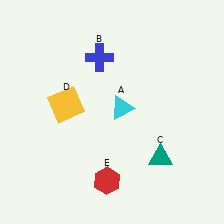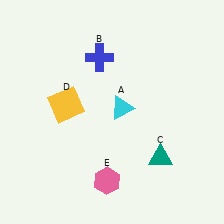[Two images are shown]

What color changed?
The hexagon (E) changed from red in Image 1 to pink in Image 2.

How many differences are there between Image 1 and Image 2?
There is 1 difference between the two images.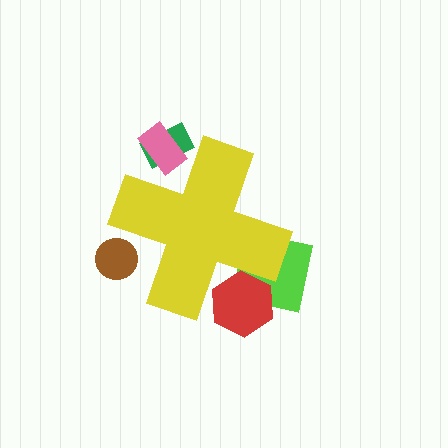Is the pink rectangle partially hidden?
Yes, the pink rectangle is partially hidden behind the yellow cross.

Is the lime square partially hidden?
Yes, the lime square is partially hidden behind the yellow cross.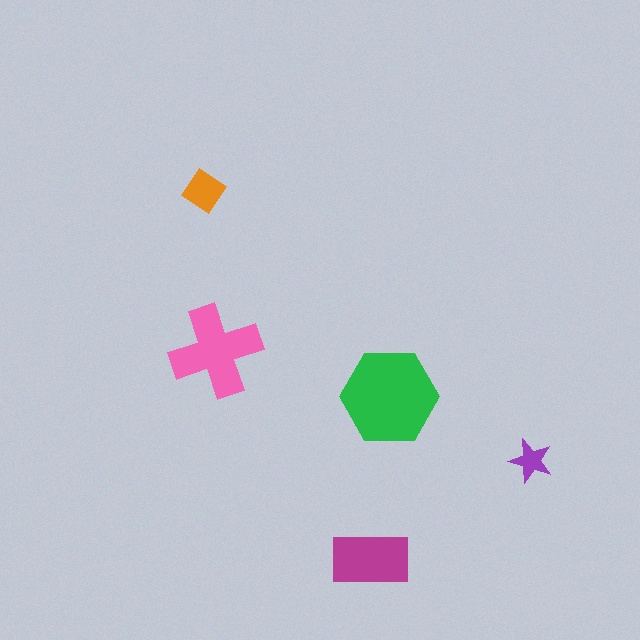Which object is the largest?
The green hexagon.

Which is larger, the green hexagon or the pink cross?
The green hexagon.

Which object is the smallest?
The purple star.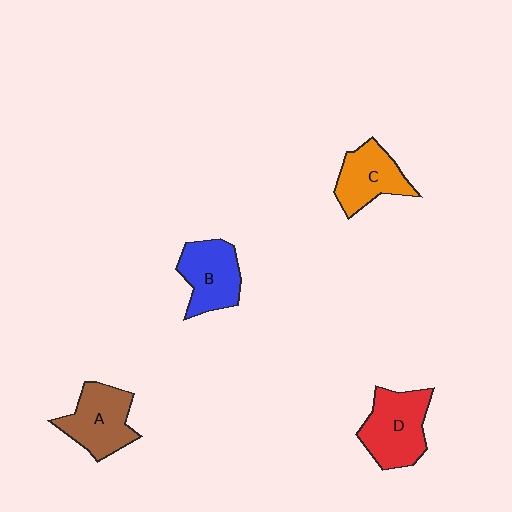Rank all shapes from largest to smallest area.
From largest to smallest: D (red), A (brown), B (blue), C (orange).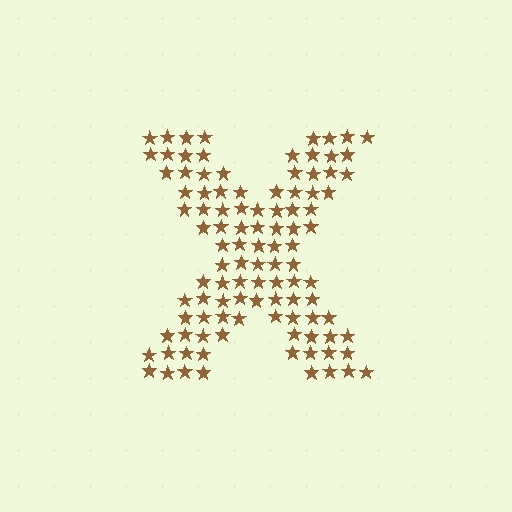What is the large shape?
The large shape is the letter X.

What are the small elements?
The small elements are stars.